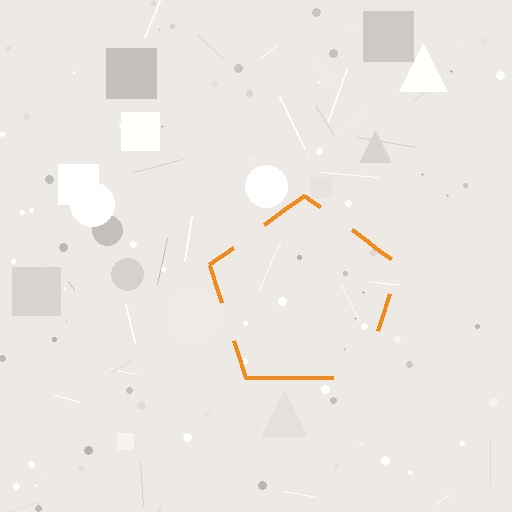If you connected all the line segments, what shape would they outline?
They would outline a pentagon.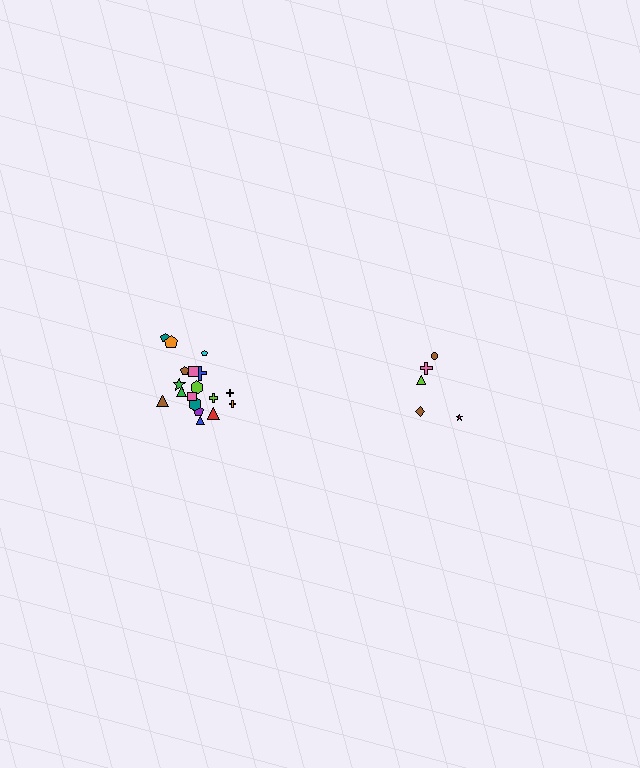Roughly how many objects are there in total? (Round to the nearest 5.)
Roughly 25 objects in total.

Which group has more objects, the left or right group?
The left group.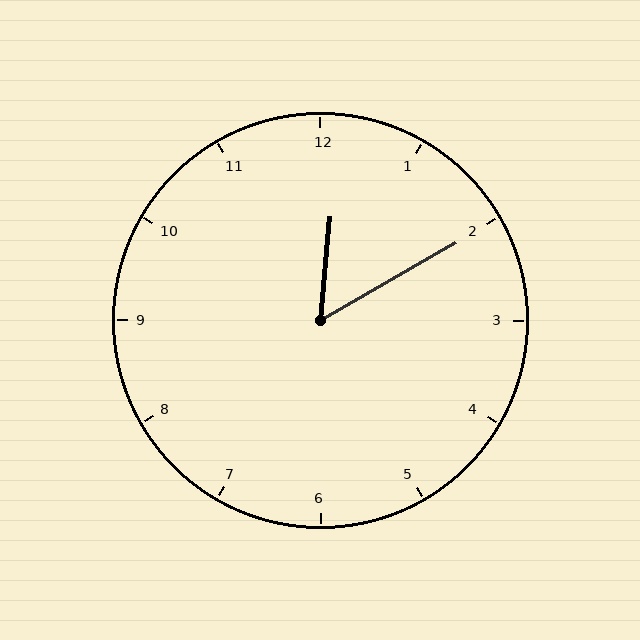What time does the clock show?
12:10.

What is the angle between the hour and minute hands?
Approximately 55 degrees.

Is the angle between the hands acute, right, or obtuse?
It is acute.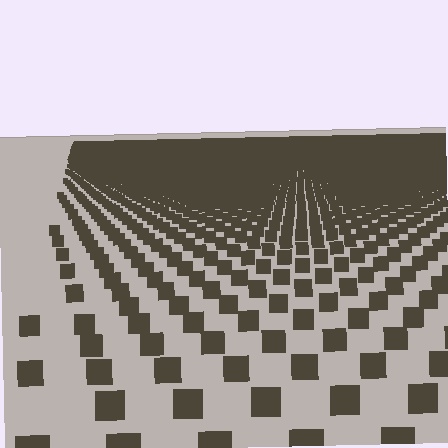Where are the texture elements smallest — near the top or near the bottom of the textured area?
Near the top.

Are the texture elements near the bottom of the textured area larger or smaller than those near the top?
Larger. Near the bottom, elements are closer to the viewer and appear at a bigger on-screen size.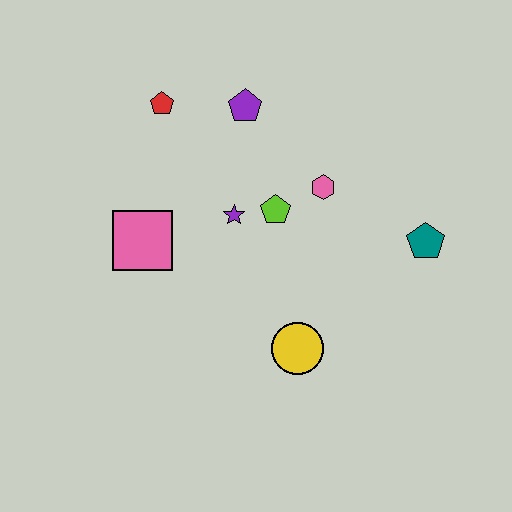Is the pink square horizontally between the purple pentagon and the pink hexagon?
No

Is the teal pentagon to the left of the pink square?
No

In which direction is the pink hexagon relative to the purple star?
The pink hexagon is to the right of the purple star.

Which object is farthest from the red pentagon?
The teal pentagon is farthest from the red pentagon.